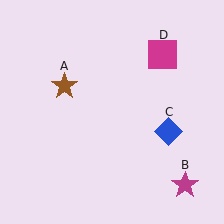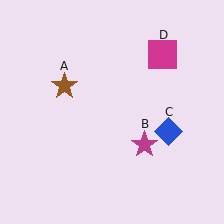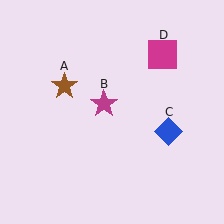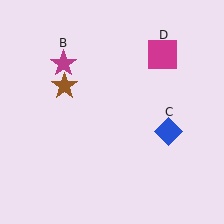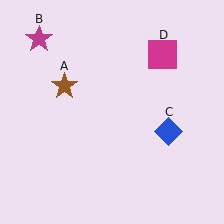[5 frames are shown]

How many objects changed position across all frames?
1 object changed position: magenta star (object B).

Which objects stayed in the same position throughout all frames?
Brown star (object A) and blue diamond (object C) and magenta square (object D) remained stationary.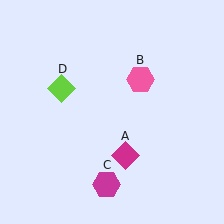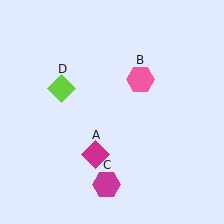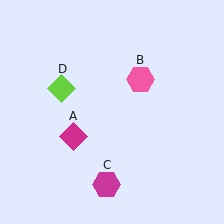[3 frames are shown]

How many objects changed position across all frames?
1 object changed position: magenta diamond (object A).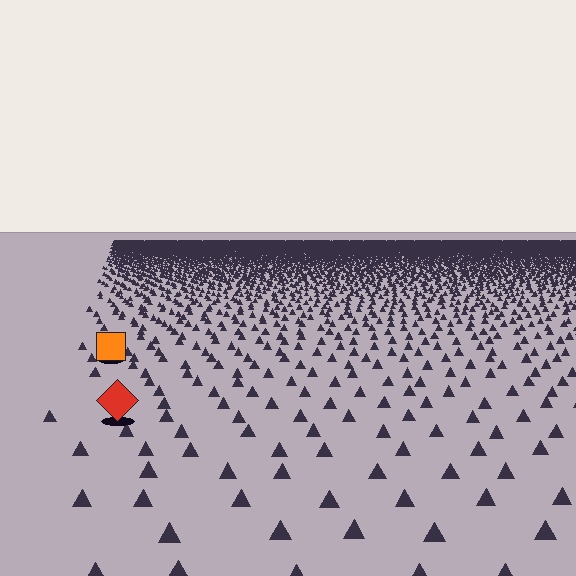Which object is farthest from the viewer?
The orange square is farthest from the viewer. It appears smaller and the ground texture around it is denser.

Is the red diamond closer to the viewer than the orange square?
Yes. The red diamond is closer — you can tell from the texture gradient: the ground texture is coarser near it.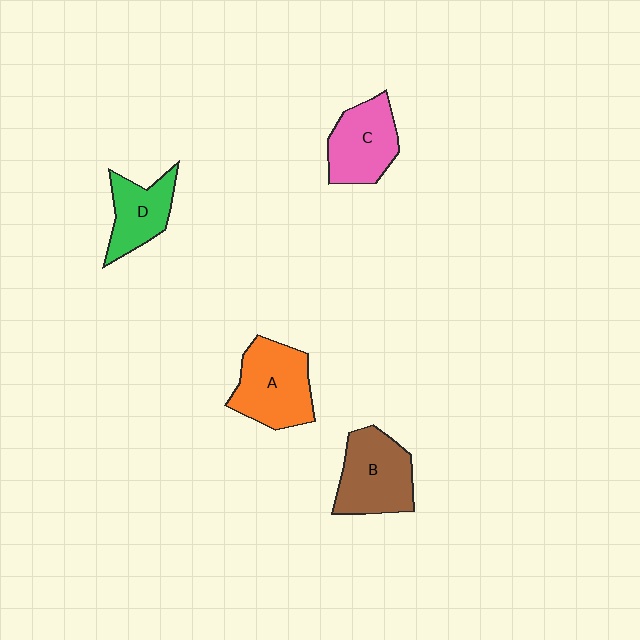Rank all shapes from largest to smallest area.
From largest to smallest: A (orange), B (brown), C (pink), D (green).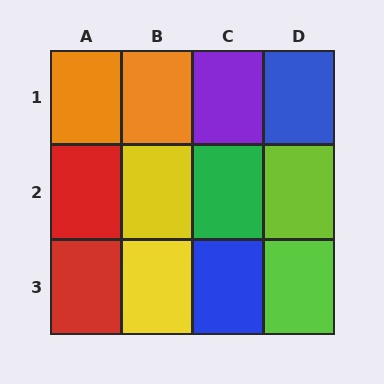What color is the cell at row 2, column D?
Lime.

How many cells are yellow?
2 cells are yellow.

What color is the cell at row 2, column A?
Red.